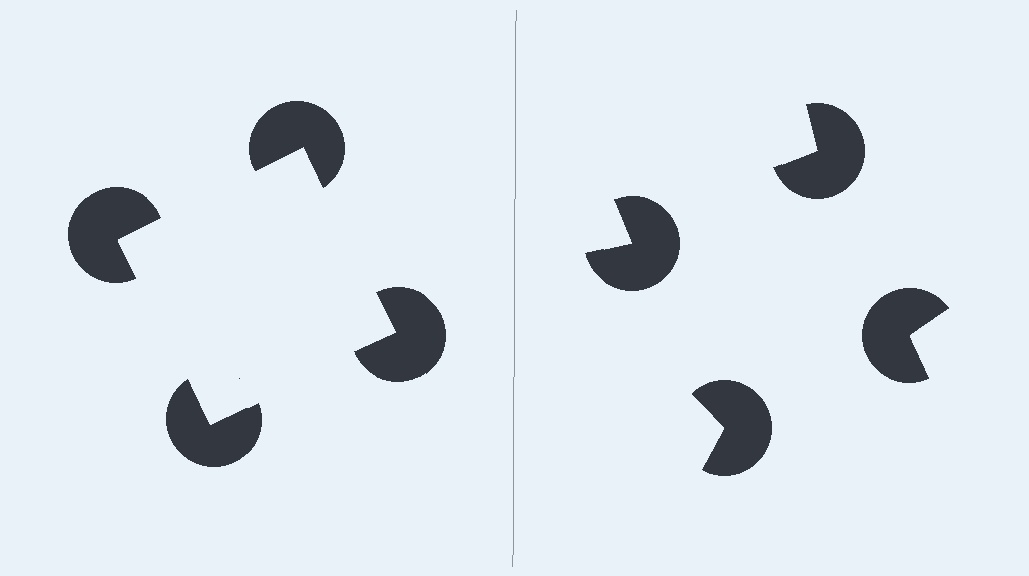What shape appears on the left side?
An illusory square.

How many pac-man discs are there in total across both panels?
8 — 4 on each side.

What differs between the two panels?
The pac-man discs are positioned identically on both sides; only the wedge orientations differ. On the left they align to a square; on the right they are misaligned.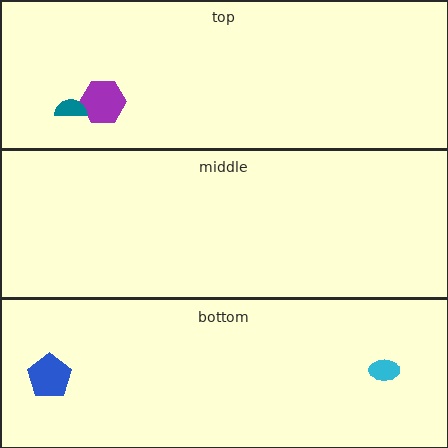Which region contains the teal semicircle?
The top region.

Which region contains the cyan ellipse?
The bottom region.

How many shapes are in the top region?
2.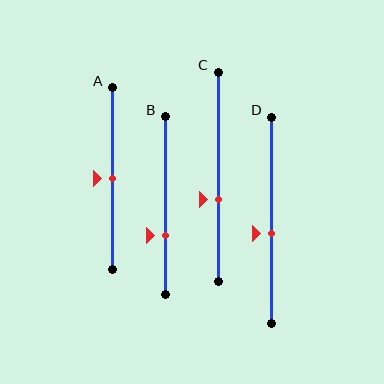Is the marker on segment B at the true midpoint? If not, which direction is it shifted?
No, the marker on segment B is shifted downward by about 17% of the segment length.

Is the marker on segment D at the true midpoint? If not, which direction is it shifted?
No, the marker on segment D is shifted downward by about 6% of the segment length.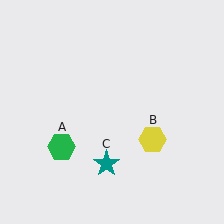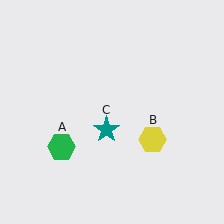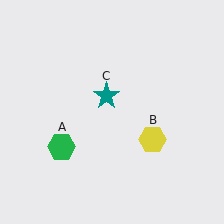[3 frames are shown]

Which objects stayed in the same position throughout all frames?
Green hexagon (object A) and yellow hexagon (object B) remained stationary.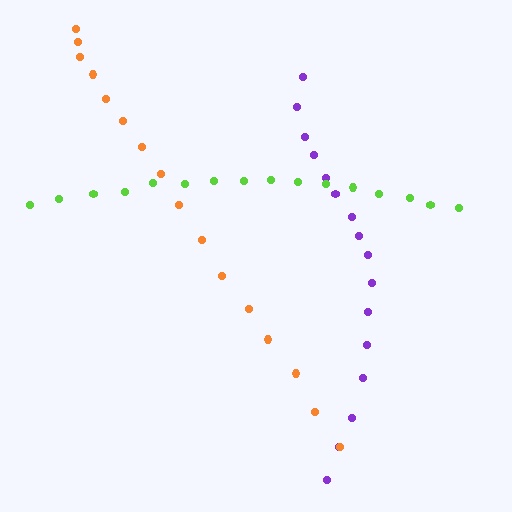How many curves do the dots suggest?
There are 3 distinct paths.